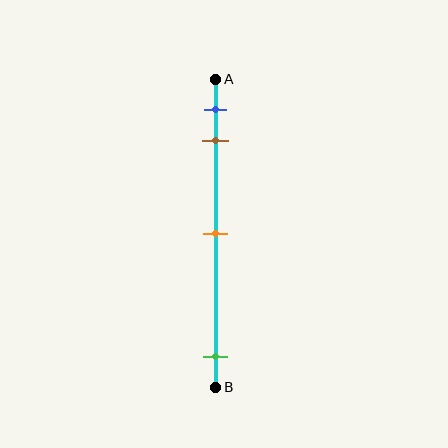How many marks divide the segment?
There are 4 marks dividing the segment.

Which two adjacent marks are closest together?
The blue and brown marks are the closest adjacent pair.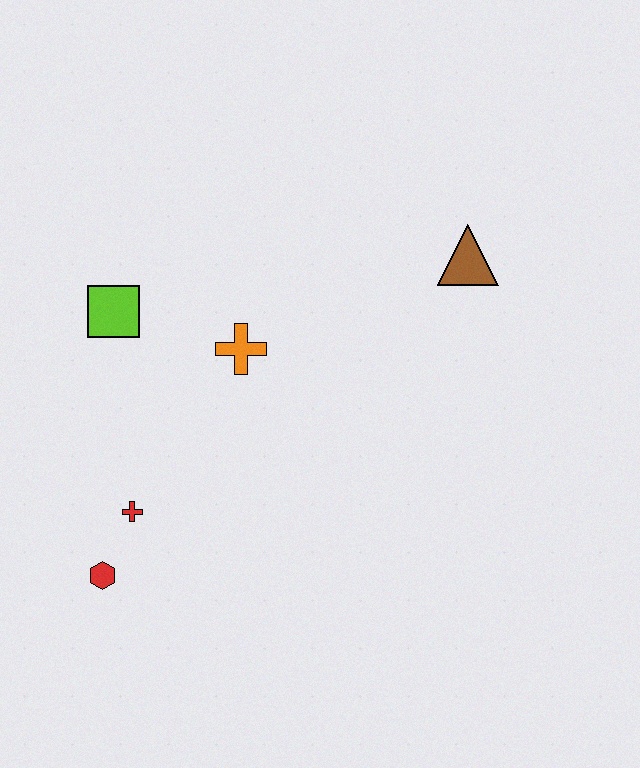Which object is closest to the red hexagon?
The red cross is closest to the red hexagon.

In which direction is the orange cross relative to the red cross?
The orange cross is above the red cross.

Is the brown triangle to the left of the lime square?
No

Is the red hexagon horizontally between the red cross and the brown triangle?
No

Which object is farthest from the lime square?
The brown triangle is farthest from the lime square.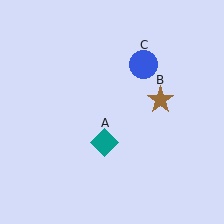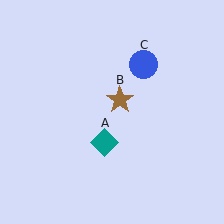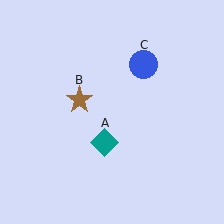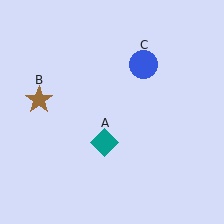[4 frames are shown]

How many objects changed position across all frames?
1 object changed position: brown star (object B).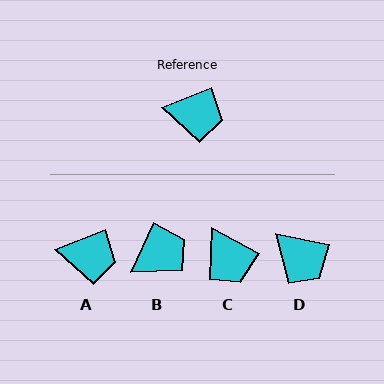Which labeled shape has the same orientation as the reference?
A.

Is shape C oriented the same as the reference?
No, it is off by about 50 degrees.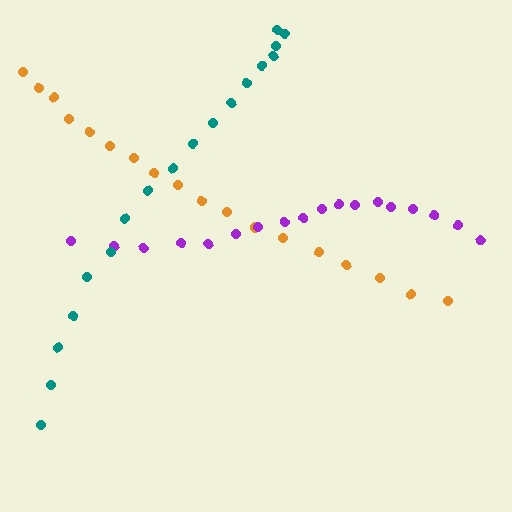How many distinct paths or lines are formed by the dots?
There are 3 distinct paths.